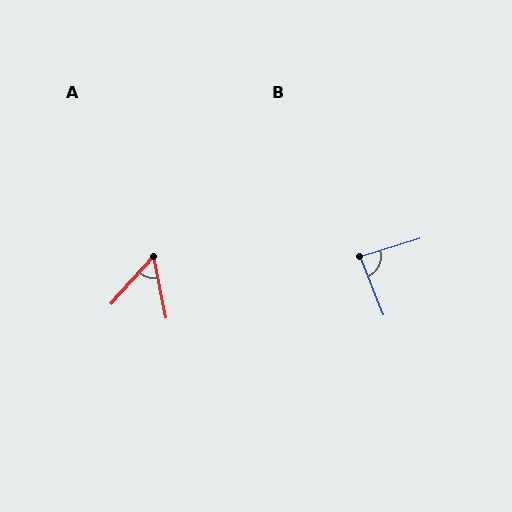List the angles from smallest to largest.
A (53°), B (85°).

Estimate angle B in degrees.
Approximately 85 degrees.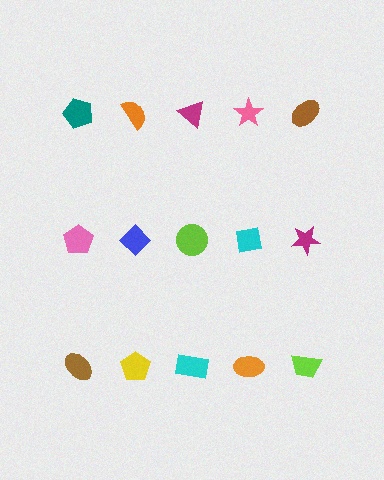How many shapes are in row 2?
5 shapes.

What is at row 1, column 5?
A brown ellipse.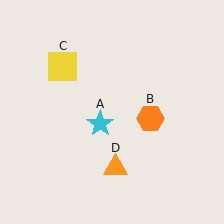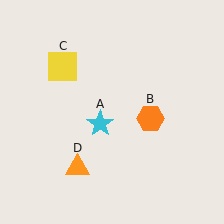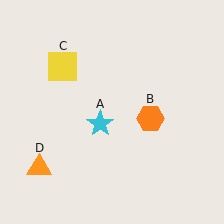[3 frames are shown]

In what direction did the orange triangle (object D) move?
The orange triangle (object D) moved left.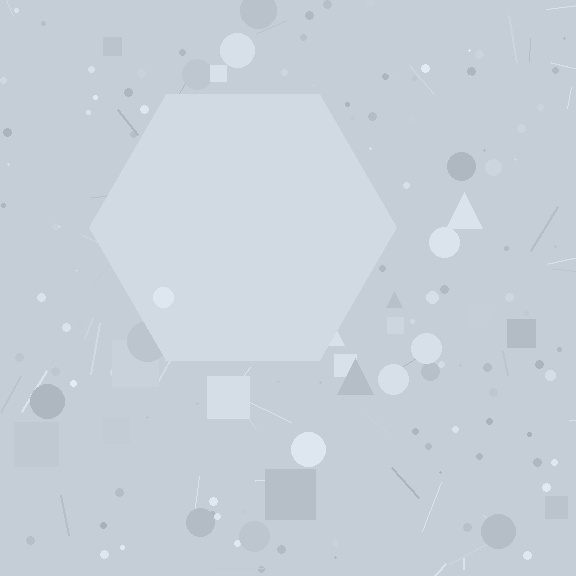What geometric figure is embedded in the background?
A hexagon is embedded in the background.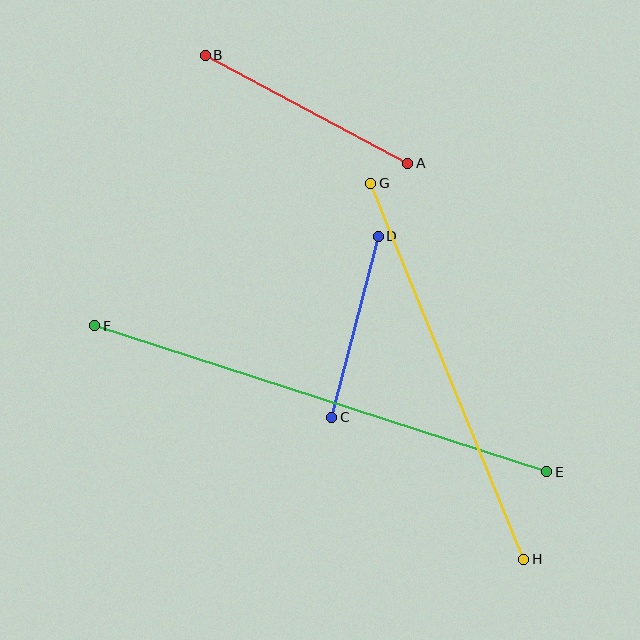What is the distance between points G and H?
The distance is approximately 406 pixels.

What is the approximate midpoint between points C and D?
The midpoint is at approximately (355, 327) pixels.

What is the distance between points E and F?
The distance is approximately 475 pixels.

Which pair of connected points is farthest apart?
Points E and F are farthest apart.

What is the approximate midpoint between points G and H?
The midpoint is at approximately (447, 371) pixels.